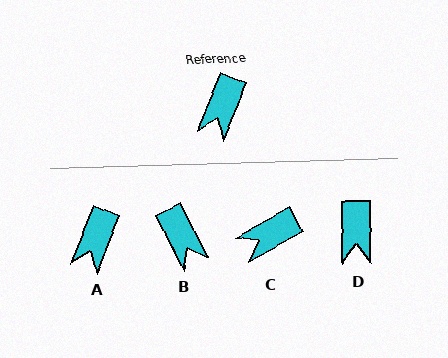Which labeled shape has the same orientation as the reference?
A.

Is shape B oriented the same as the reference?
No, it is off by about 49 degrees.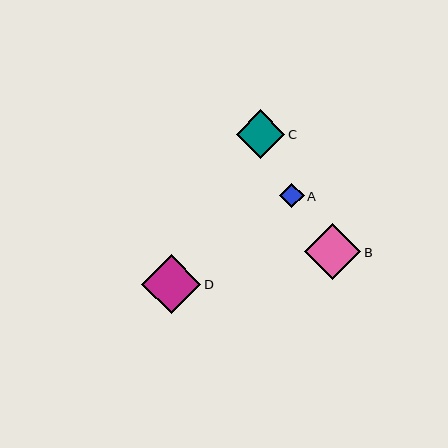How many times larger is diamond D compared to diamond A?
Diamond D is approximately 2.4 times the size of diamond A.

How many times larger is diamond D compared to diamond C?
Diamond D is approximately 1.2 times the size of diamond C.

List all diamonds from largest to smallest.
From largest to smallest: D, B, C, A.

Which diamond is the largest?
Diamond D is the largest with a size of approximately 59 pixels.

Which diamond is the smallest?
Diamond A is the smallest with a size of approximately 24 pixels.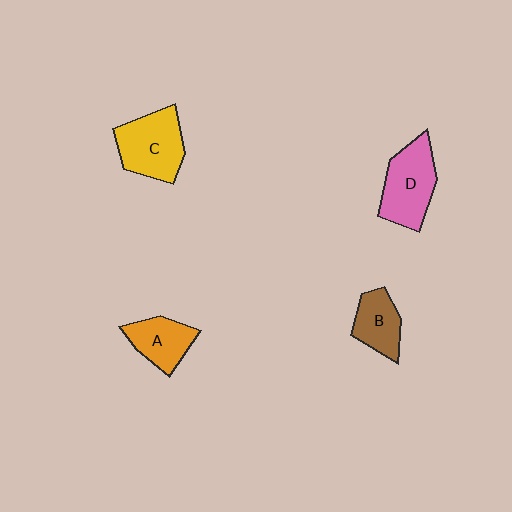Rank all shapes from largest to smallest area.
From largest to smallest: C (yellow), D (pink), A (orange), B (brown).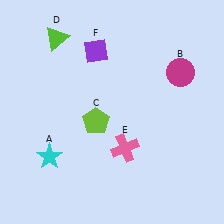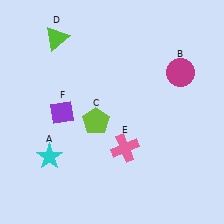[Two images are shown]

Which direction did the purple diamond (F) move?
The purple diamond (F) moved down.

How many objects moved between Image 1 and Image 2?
1 object moved between the two images.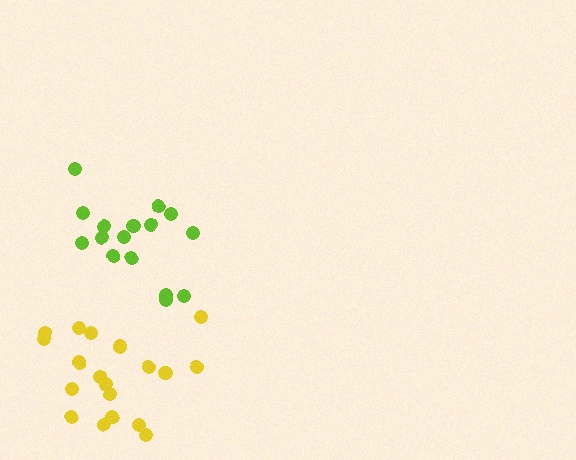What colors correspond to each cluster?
The clusters are colored: yellow, lime.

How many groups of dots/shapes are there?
There are 2 groups.